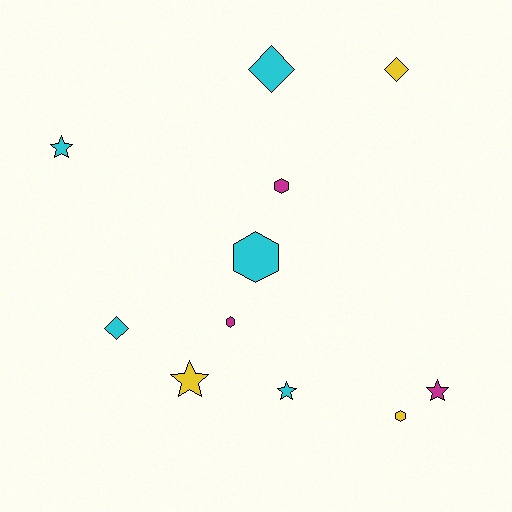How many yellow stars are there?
There is 1 yellow star.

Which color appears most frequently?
Cyan, with 5 objects.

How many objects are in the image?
There are 11 objects.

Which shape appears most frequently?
Star, with 4 objects.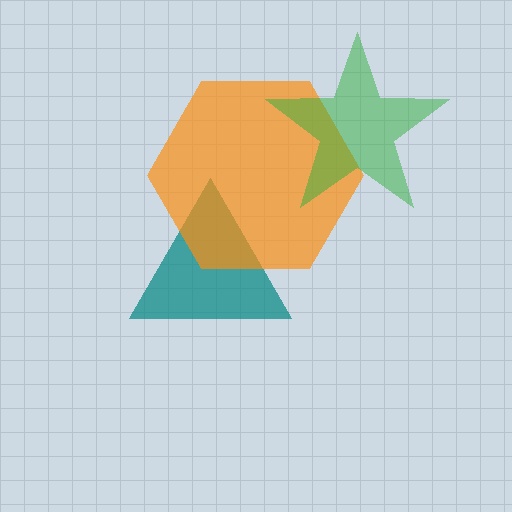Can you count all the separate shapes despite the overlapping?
Yes, there are 3 separate shapes.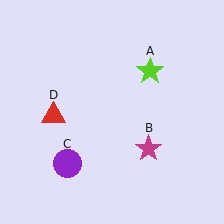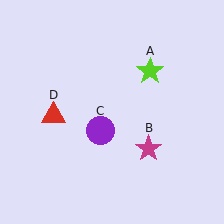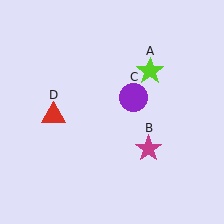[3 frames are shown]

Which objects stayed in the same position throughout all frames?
Lime star (object A) and magenta star (object B) and red triangle (object D) remained stationary.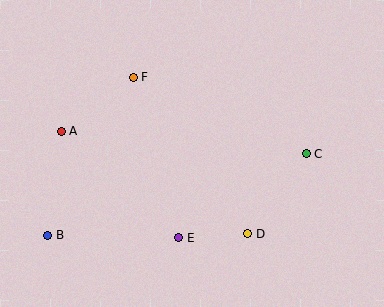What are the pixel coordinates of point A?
Point A is at (61, 131).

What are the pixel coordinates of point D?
Point D is at (248, 234).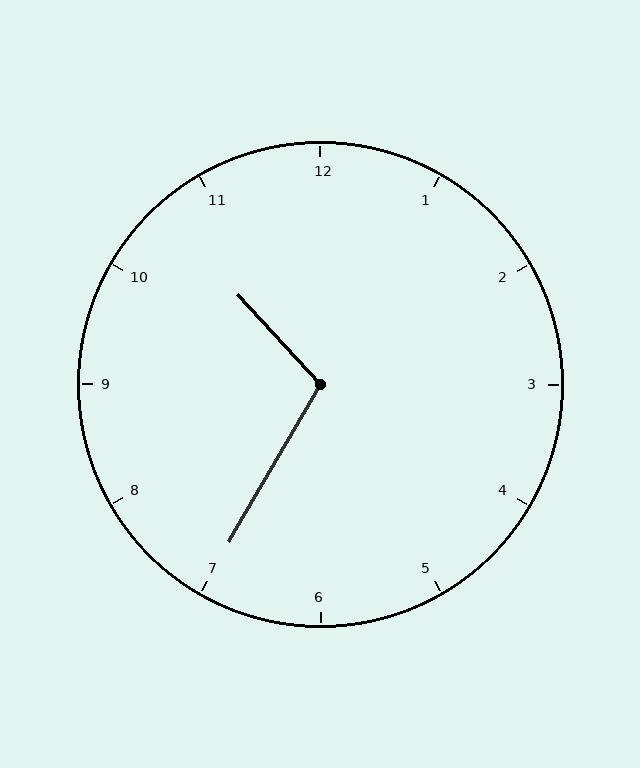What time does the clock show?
10:35.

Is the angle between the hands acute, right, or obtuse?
It is obtuse.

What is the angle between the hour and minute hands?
Approximately 108 degrees.